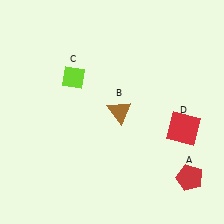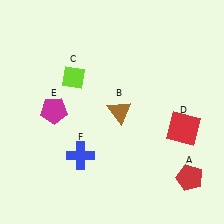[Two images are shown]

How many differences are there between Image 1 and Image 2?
There are 2 differences between the two images.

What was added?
A magenta pentagon (E), a blue cross (F) were added in Image 2.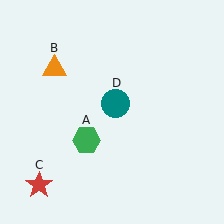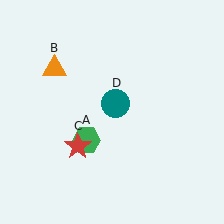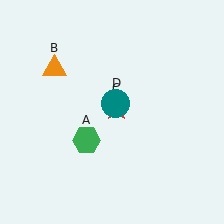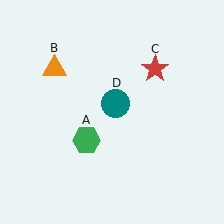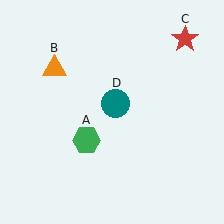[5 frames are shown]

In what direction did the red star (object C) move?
The red star (object C) moved up and to the right.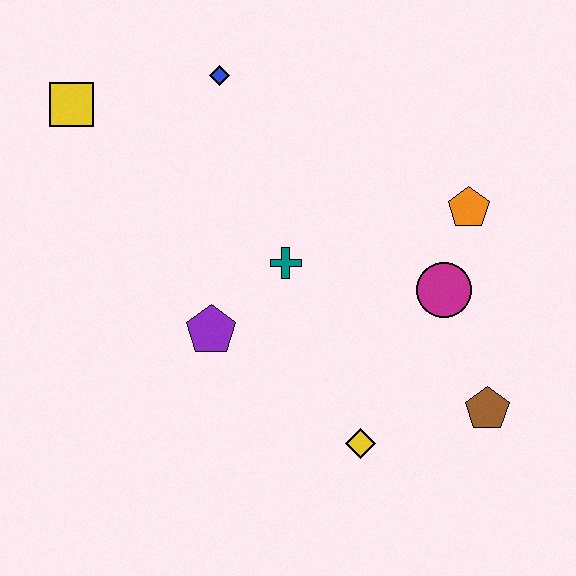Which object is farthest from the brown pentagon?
The yellow square is farthest from the brown pentagon.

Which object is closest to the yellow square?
The blue diamond is closest to the yellow square.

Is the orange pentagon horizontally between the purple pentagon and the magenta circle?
No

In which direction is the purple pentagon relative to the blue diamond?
The purple pentagon is below the blue diamond.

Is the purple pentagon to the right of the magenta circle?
No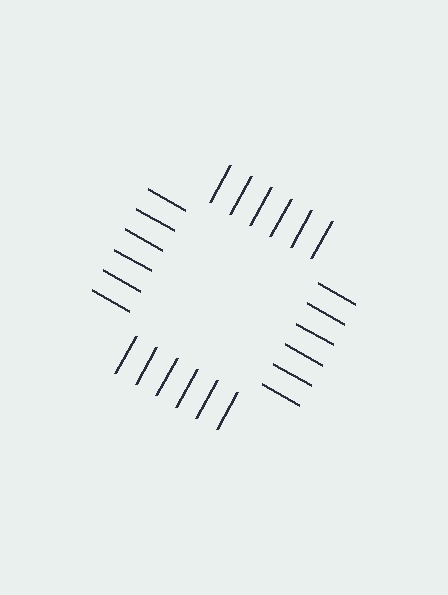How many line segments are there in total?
24 — 6 along each of the 4 edges.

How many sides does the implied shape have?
4 sides — the line-ends trace a square.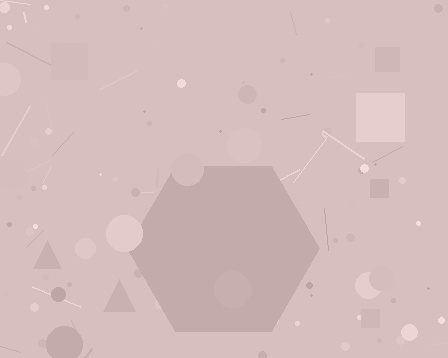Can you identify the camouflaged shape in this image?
The camouflaged shape is a hexagon.